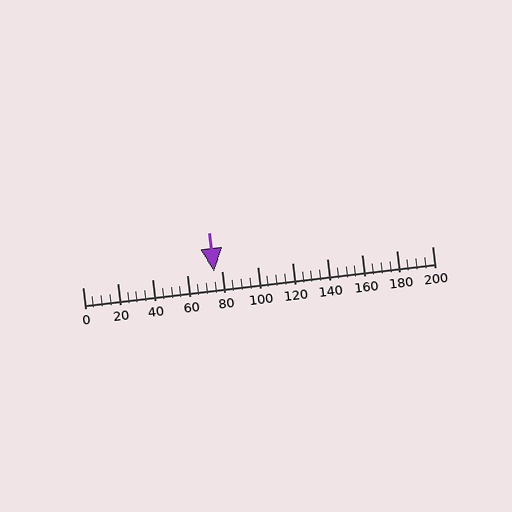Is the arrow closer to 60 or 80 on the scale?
The arrow is closer to 80.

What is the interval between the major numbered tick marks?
The major tick marks are spaced 20 units apart.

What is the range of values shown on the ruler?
The ruler shows values from 0 to 200.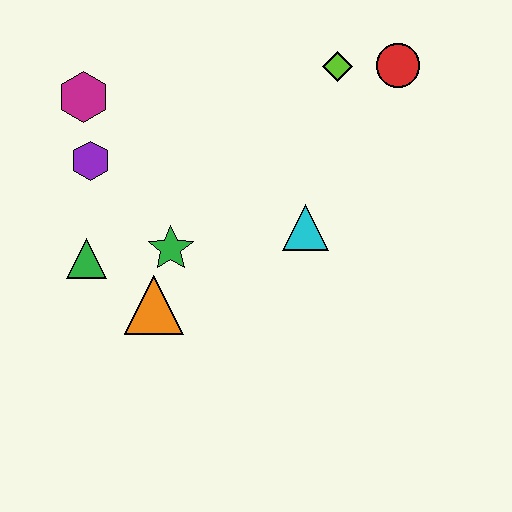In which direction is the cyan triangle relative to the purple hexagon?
The cyan triangle is to the right of the purple hexagon.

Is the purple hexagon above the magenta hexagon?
No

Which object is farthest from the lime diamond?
The green triangle is farthest from the lime diamond.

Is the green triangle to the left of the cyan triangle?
Yes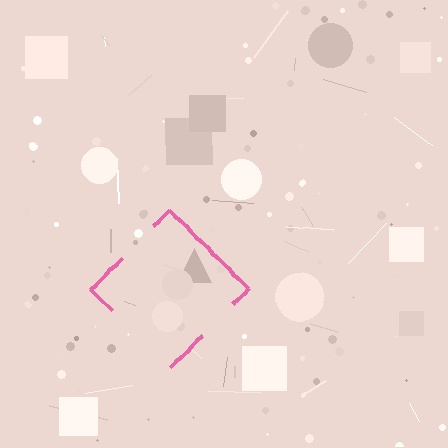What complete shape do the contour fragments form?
The contour fragments form a diamond.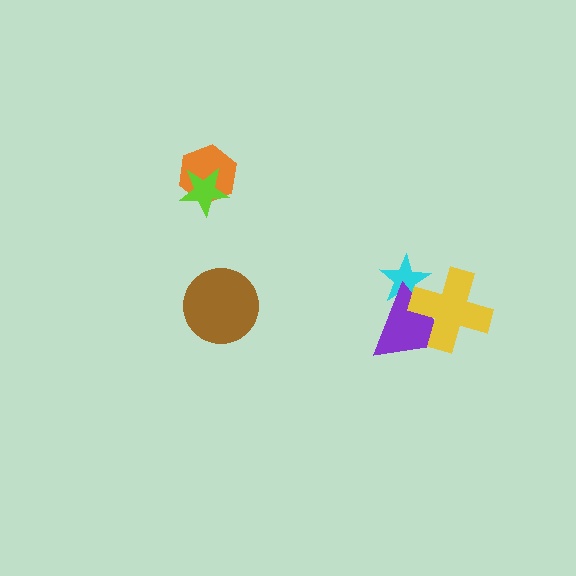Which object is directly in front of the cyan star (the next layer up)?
The purple triangle is directly in front of the cyan star.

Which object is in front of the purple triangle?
The yellow cross is in front of the purple triangle.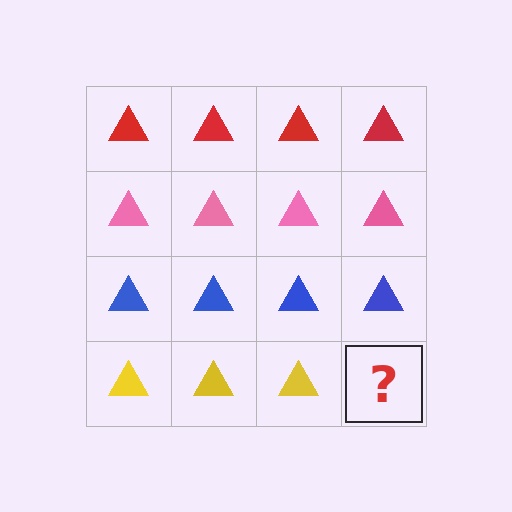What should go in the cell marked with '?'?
The missing cell should contain a yellow triangle.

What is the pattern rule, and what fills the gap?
The rule is that each row has a consistent color. The gap should be filled with a yellow triangle.